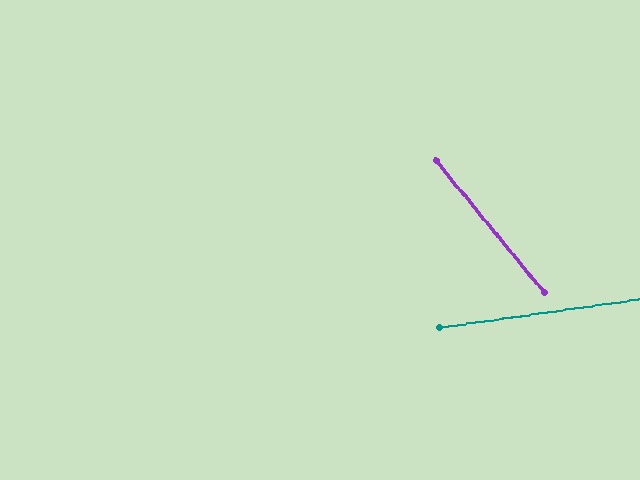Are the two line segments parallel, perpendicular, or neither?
Neither parallel nor perpendicular — they differ by about 58°.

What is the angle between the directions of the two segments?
Approximately 58 degrees.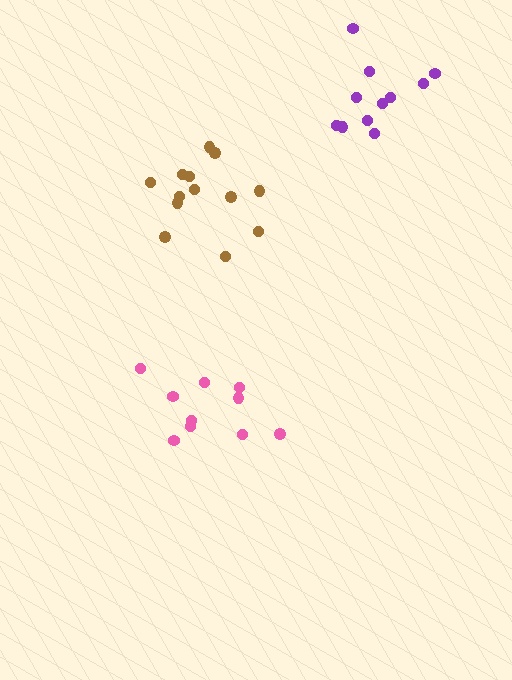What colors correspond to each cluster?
The clusters are colored: purple, pink, brown.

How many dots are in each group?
Group 1: 11 dots, Group 2: 10 dots, Group 3: 13 dots (34 total).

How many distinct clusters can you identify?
There are 3 distinct clusters.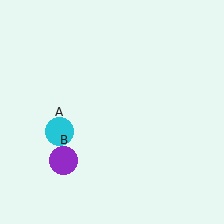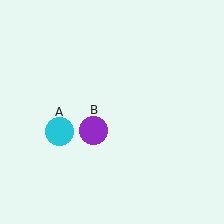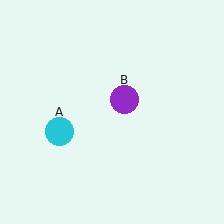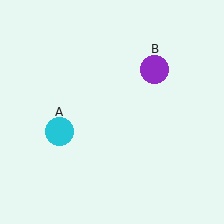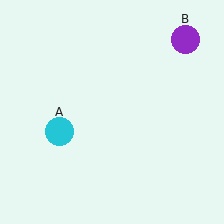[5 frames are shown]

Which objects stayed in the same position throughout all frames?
Cyan circle (object A) remained stationary.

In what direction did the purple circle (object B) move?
The purple circle (object B) moved up and to the right.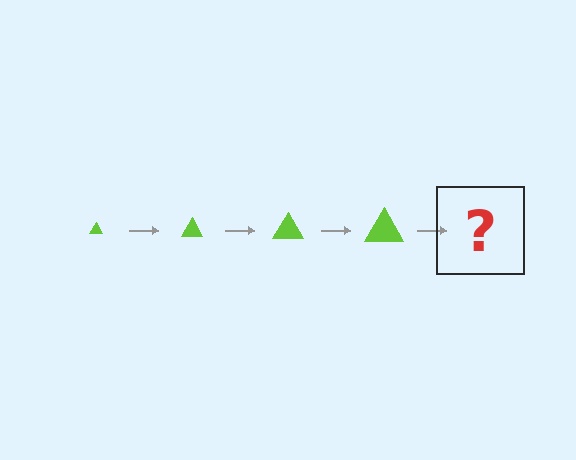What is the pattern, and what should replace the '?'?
The pattern is that the triangle gets progressively larger each step. The '?' should be a lime triangle, larger than the previous one.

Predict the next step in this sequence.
The next step is a lime triangle, larger than the previous one.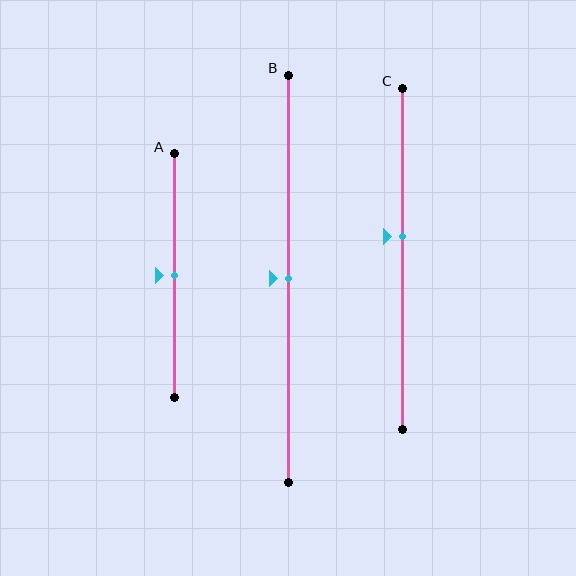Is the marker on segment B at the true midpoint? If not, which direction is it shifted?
Yes, the marker on segment B is at the true midpoint.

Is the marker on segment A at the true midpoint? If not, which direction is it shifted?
Yes, the marker on segment A is at the true midpoint.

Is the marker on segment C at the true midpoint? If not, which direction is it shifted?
No, the marker on segment C is shifted upward by about 6% of the segment length.